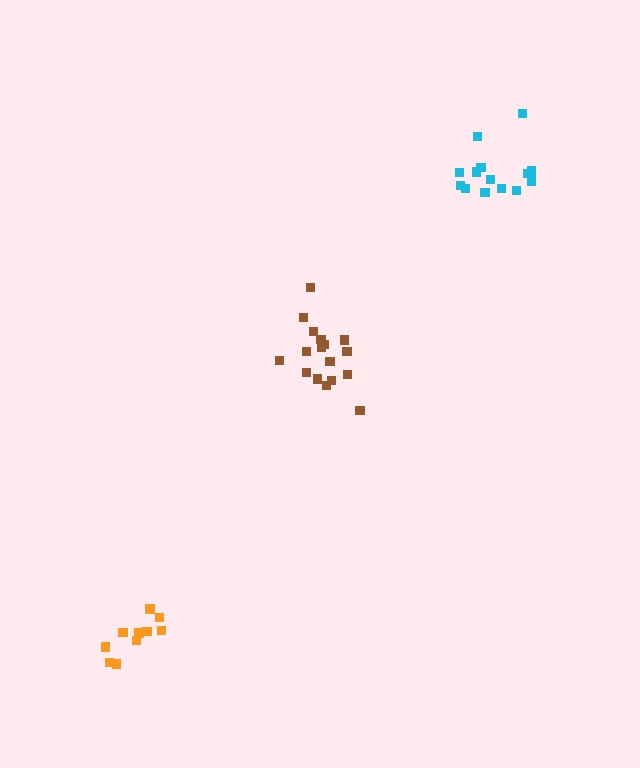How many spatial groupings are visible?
There are 3 spatial groupings.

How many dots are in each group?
Group 1: 17 dots, Group 2: 11 dots, Group 3: 14 dots (42 total).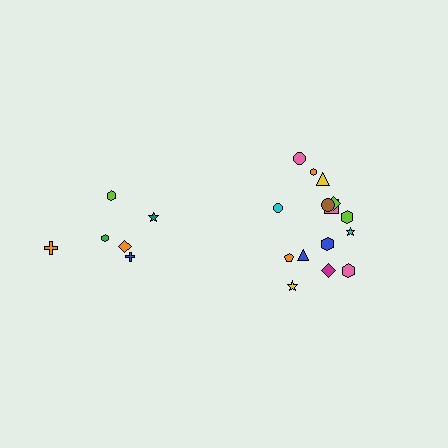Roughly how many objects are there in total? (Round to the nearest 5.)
Roughly 20 objects in total.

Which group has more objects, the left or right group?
The right group.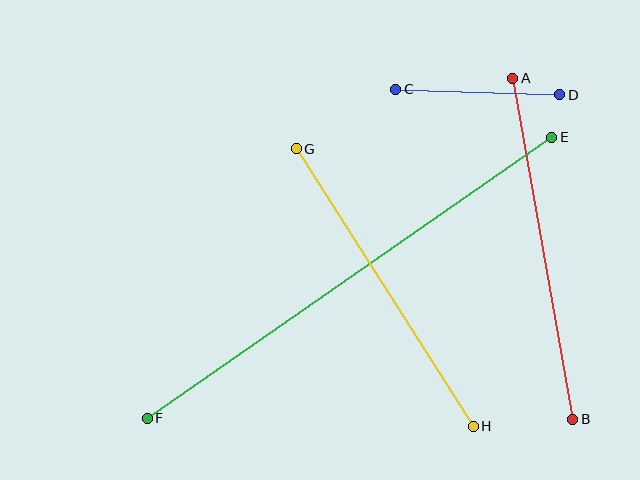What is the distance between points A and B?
The distance is approximately 346 pixels.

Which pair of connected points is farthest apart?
Points E and F are farthest apart.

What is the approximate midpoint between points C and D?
The midpoint is at approximately (478, 92) pixels.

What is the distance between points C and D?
The distance is approximately 164 pixels.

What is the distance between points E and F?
The distance is approximately 493 pixels.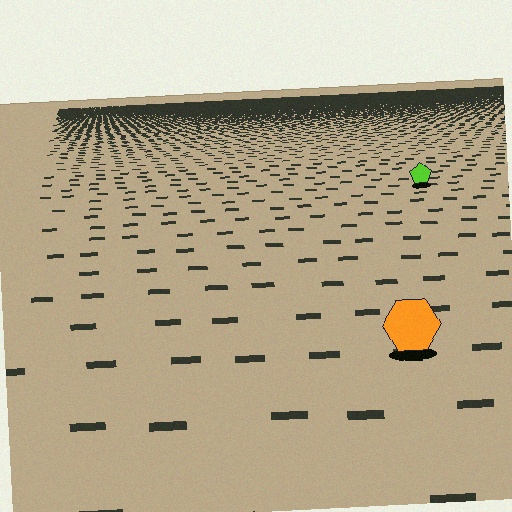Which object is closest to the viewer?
The orange hexagon is closest. The texture marks near it are larger and more spread out.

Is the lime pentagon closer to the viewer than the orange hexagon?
No. The orange hexagon is closer — you can tell from the texture gradient: the ground texture is coarser near it.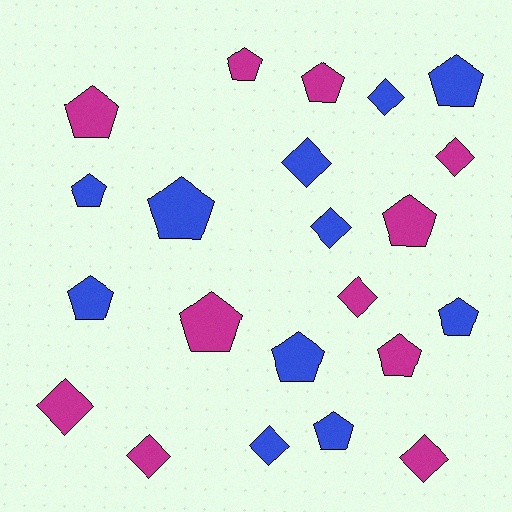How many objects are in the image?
There are 22 objects.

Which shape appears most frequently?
Pentagon, with 13 objects.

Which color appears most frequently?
Magenta, with 11 objects.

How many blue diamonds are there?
There are 4 blue diamonds.